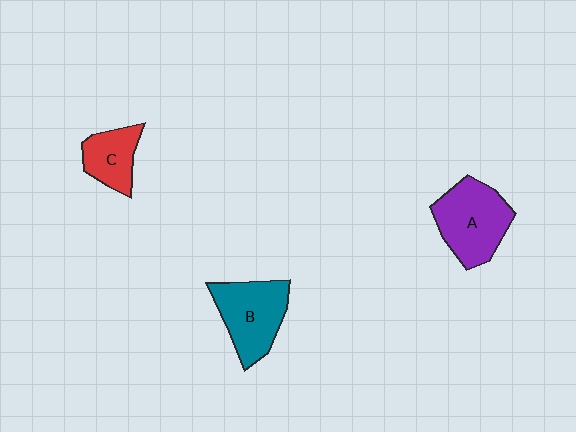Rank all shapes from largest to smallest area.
From largest to smallest: A (purple), B (teal), C (red).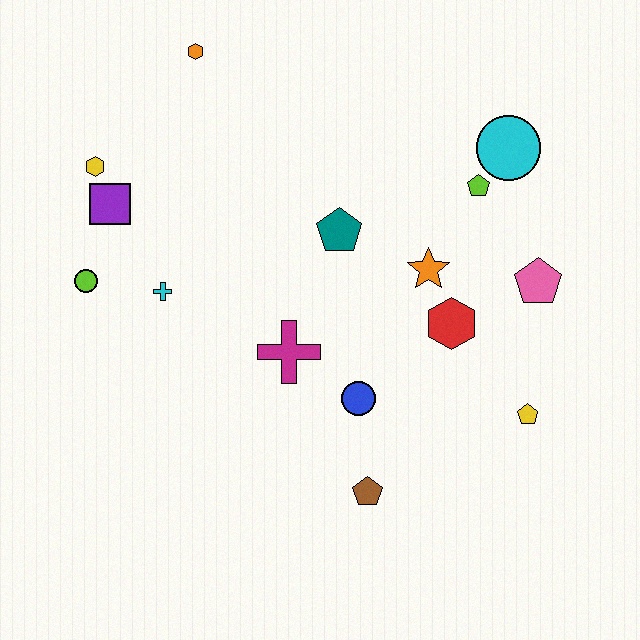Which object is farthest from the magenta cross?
The orange hexagon is farthest from the magenta cross.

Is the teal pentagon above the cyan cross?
Yes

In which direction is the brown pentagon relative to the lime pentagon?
The brown pentagon is below the lime pentagon.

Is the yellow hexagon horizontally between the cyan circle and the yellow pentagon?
No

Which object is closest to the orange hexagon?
The yellow hexagon is closest to the orange hexagon.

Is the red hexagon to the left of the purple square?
No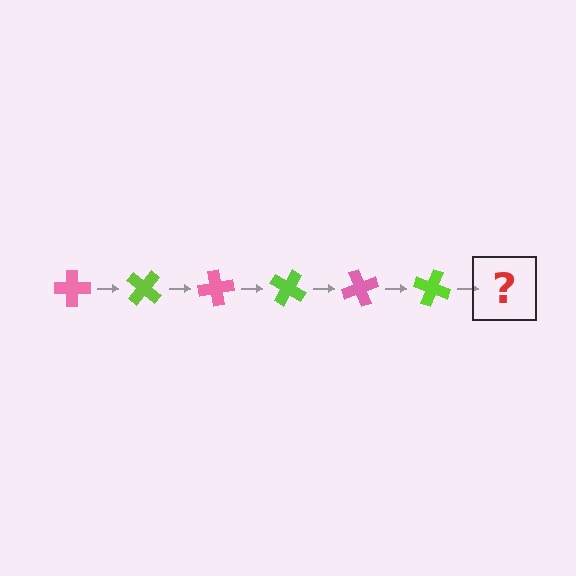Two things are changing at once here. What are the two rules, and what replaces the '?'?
The two rules are that it rotates 40 degrees each step and the color cycles through pink and lime. The '?' should be a pink cross, rotated 240 degrees from the start.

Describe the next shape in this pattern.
It should be a pink cross, rotated 240 degrees from the start.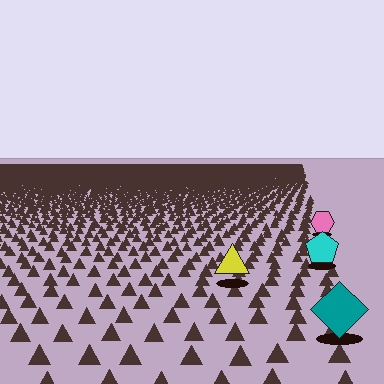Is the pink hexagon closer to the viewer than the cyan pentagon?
No. The cyan pentagon is closer — you can tell from the texture gradient: the ground texture is coarser near it.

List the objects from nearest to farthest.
From nearest to farthest: the teal diamond, the yellow triangle, the cyan pentagon, the pink hexagon.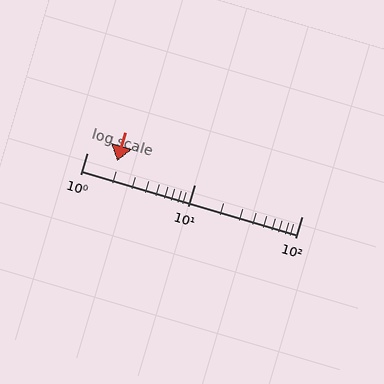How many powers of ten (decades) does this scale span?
The scale spans 2 decades, from 1 to 100.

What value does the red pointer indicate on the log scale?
The pointer indicates approximately 1.9.